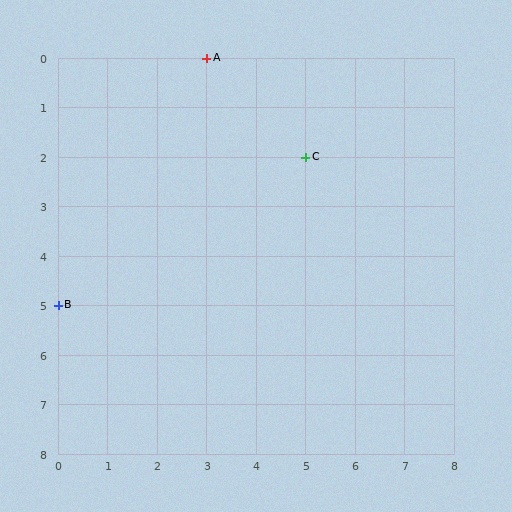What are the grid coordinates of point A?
Point A is at grid coordinates (3, 0).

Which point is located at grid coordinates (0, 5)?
Point B is at (0, 5).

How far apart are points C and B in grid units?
Points C and B are 5 columns and 3 rows apart (about 5.8 grid units diagonally).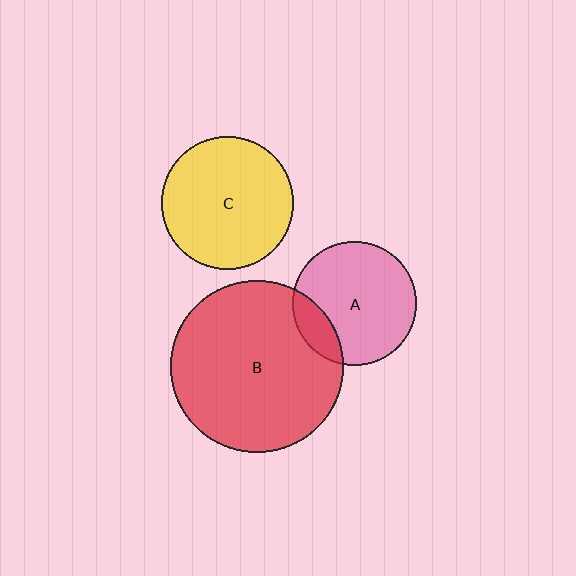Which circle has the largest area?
Circle B (red).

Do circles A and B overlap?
Yes.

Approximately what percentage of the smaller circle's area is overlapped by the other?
Approximately 15%.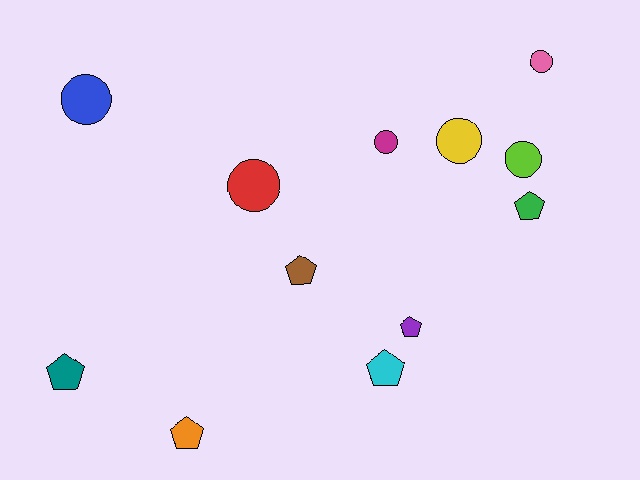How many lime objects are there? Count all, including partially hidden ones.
There is 1 lime object.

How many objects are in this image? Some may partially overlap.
There are 12 objects.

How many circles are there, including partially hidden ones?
There are 6 circles.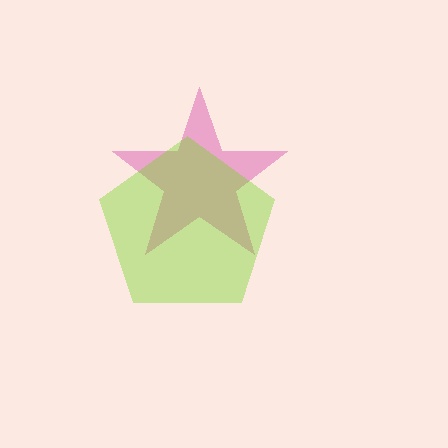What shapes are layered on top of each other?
The layered shapes are: a pink star, a lime pentagon.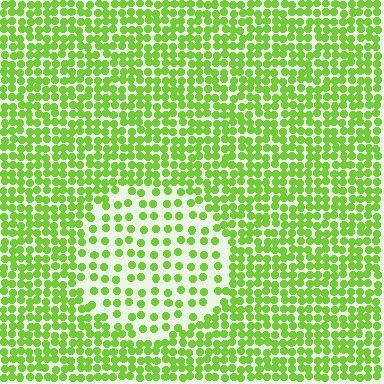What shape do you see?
I see a circle.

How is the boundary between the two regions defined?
The boundary is defined by a change in element density (approximately 2.1x ratio). All elements are the same color, size, and shape.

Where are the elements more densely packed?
The elements are more densely packed outside the circle boundary.